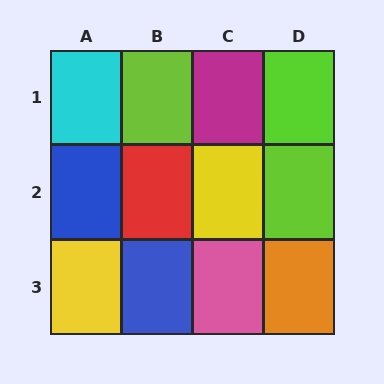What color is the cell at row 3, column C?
Pink.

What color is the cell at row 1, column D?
Lime.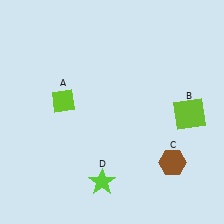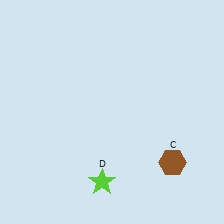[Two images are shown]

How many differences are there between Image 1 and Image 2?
There are 2 differences between the two images.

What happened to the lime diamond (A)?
The lime diamond (A) was removed in Image 2. It was in the top-left area of Image 1.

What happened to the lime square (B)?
The lime square (B) was removed in Image 2. It was in the bottom-right area of Image 1.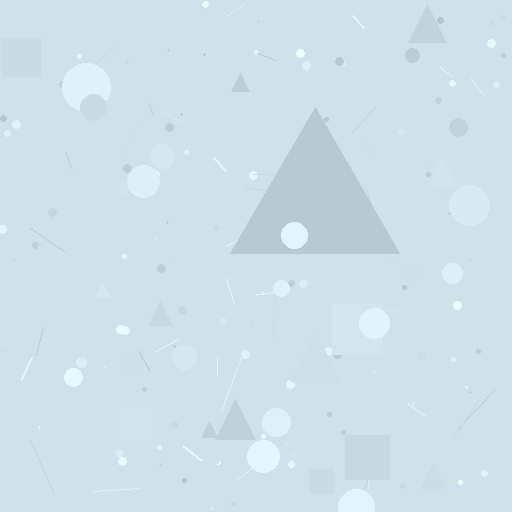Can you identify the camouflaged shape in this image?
The camouflaged shape is a triangle.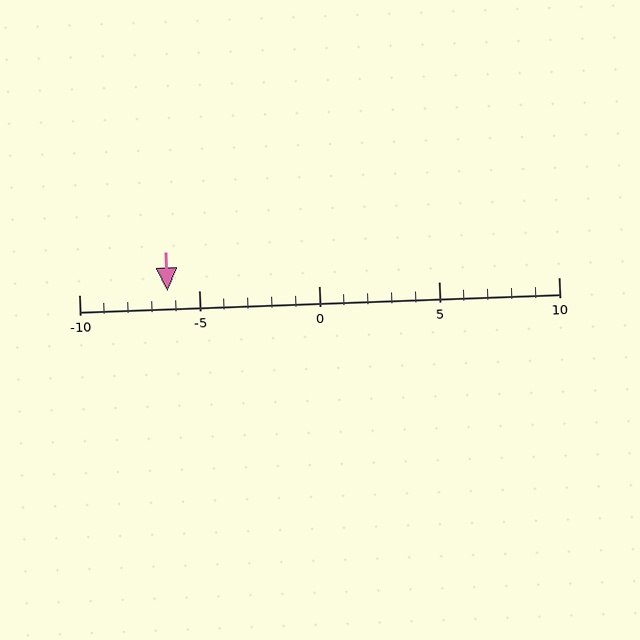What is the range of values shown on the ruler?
The ruler shows values from -10 to 10.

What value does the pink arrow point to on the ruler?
The pink arrow points to approximately -6.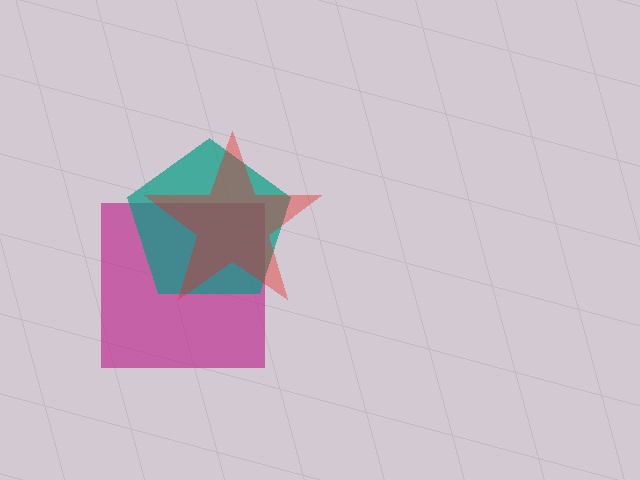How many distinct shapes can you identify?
There are 3 distinct shapes: a magenta square, a teal pentagon, a red star.